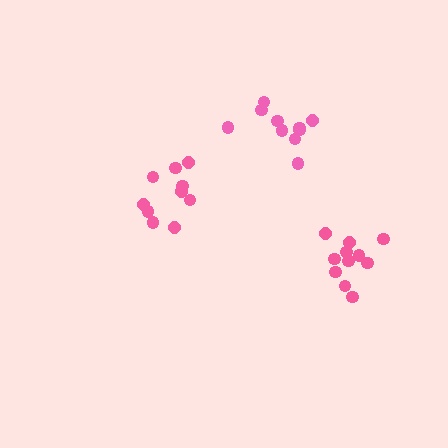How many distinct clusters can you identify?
There are 3 distinct clusters.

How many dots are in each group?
Group 1: 10 dots, Group 2: 11 dots, Group 3: 10 dots (31 total).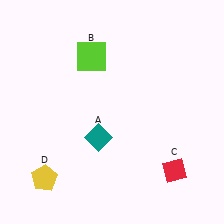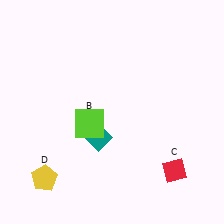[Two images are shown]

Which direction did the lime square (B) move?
The lime square (B) moved down.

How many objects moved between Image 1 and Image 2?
1 object moved between the two images.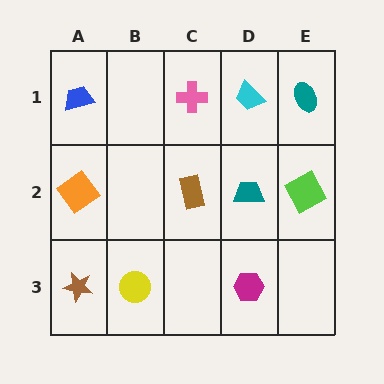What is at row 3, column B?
A yellow circle.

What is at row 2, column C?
A brown rectangle.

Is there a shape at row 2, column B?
No, that cell is empty.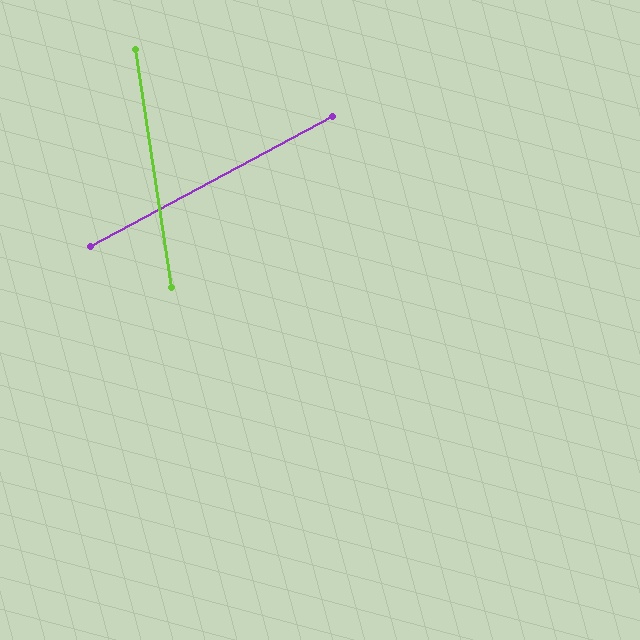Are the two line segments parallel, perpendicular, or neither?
Neither parallel nor perpendicular — they differ by about 70°.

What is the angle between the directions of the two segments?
Approximately 70 degrees.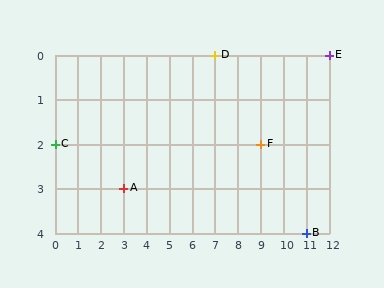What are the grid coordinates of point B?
Point B is at grid coordinates (11, 4).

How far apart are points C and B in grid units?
Points C and B are 11 columns and 2 rows apart (about 11.2 grid units diagonally).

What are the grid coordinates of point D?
Point D is at grid coordinates (7, 0).